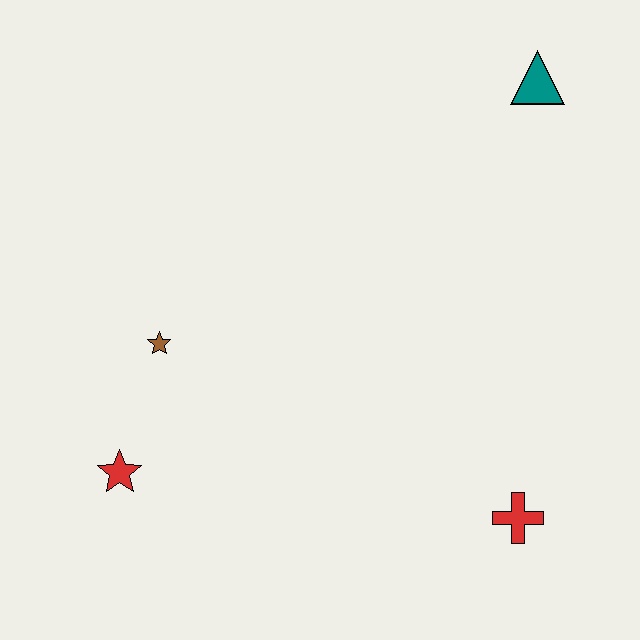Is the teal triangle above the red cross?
Yes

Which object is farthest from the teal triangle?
The red star is farthest from the teal triangle.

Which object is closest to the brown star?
The red star is closest to the brown star.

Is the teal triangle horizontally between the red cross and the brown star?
No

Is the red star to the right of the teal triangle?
No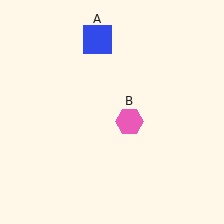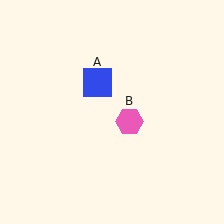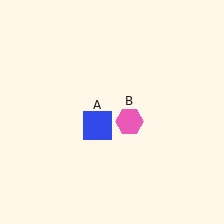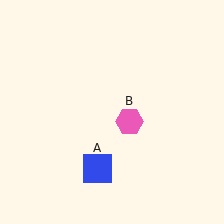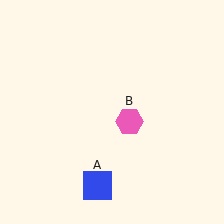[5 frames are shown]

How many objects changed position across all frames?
1 object changed position: blue square (object A).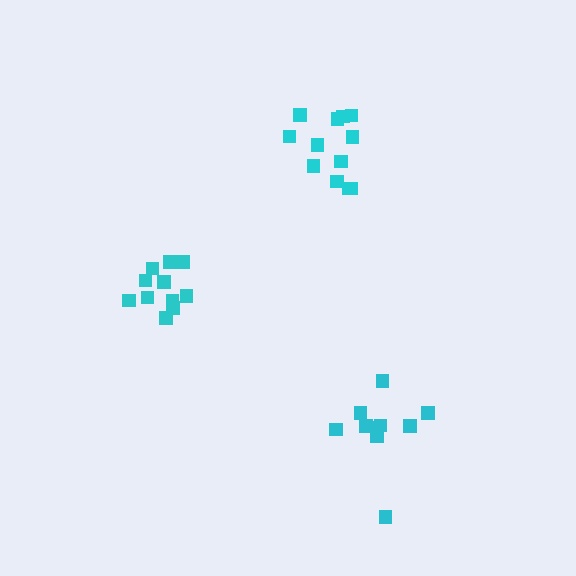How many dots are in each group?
Group 1: 11 dots, Group 2: 10 dots, Group 3: 12 dots (33 total).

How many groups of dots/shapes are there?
There are 3 groups.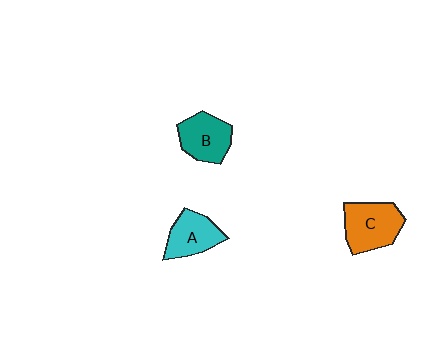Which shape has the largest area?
Shape C (orange).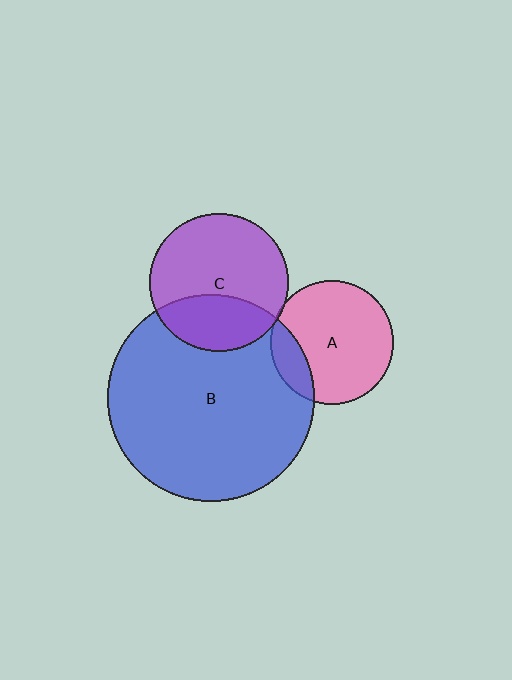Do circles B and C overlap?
Yes.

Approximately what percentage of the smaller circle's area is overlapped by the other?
Approximately 35%.